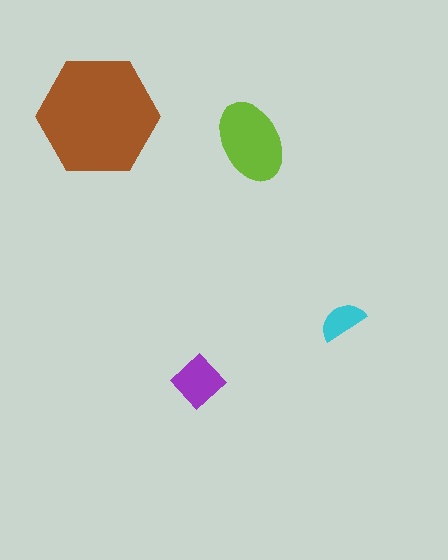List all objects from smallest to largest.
The cyan semicircle, the purple diamond, the lime ellipse, the brown hexagon.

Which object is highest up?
The brown hexagon is topmost.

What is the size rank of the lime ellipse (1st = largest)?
2nd.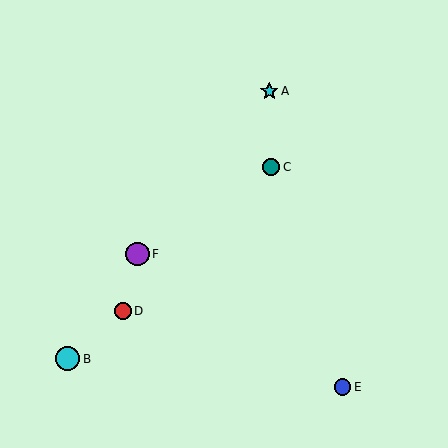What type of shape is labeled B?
Shape B is a cyan circle.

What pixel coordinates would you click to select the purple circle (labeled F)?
Click at (138, 254) to select the purple circle F.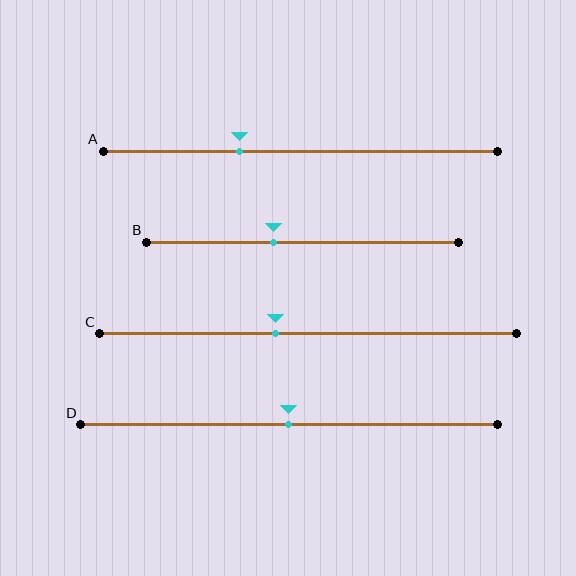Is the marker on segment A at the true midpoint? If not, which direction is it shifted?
No, the marker on segment A is shifted to the left by about 15% of the segment length.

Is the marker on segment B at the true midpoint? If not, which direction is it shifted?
No, the marker on segment B is shifted to the left by about 9% of the segment length.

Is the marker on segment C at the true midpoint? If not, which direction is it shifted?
No, the marker on segment C is shifted to the left by about 8% of the segment length.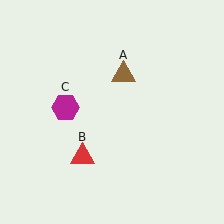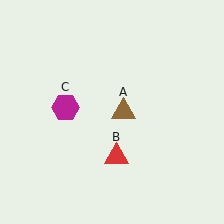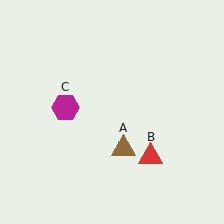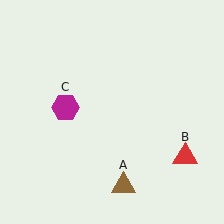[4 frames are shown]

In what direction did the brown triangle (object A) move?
The brown triangle (object A) moved down.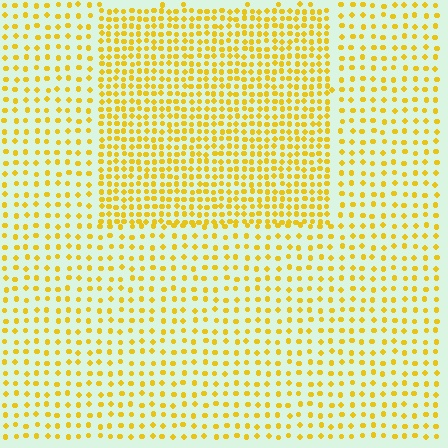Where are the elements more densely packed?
The elements are more densely packed inside the rectangle boundary.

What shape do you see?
I see a rectangle.